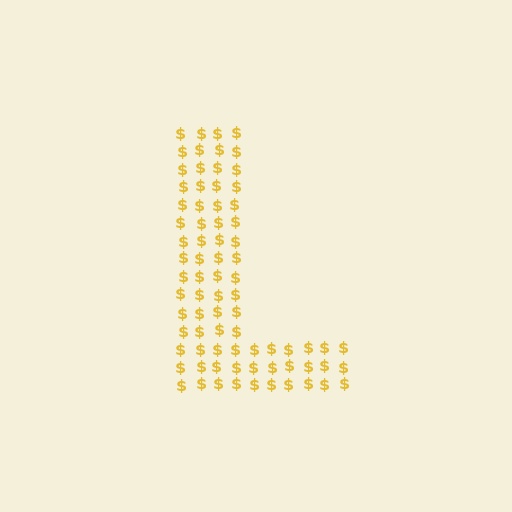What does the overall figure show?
The overall figure shows the letter L.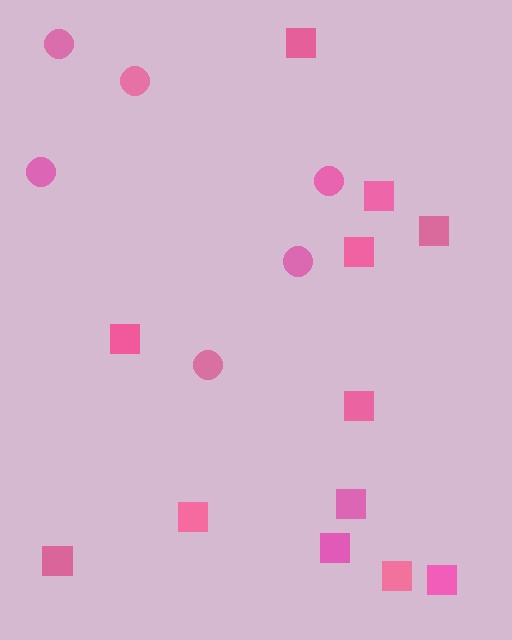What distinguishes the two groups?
There are 2 groups: one group of squares (12) and one group of circles (6).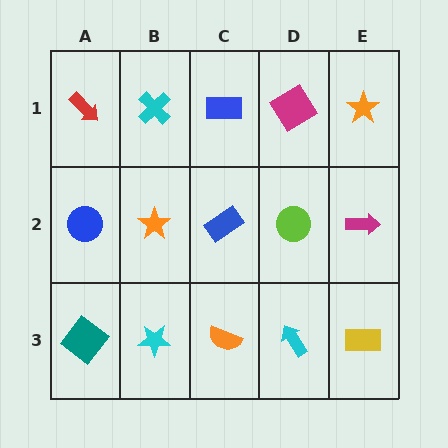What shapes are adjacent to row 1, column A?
A blue circle (row 2, column A), a cyan cross (row 1, column B).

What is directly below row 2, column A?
A teal diamond.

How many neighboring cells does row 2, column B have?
4.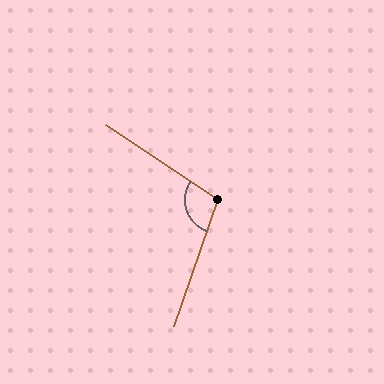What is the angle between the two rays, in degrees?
Approximately 105 degrees.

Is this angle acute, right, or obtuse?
It is obtuse.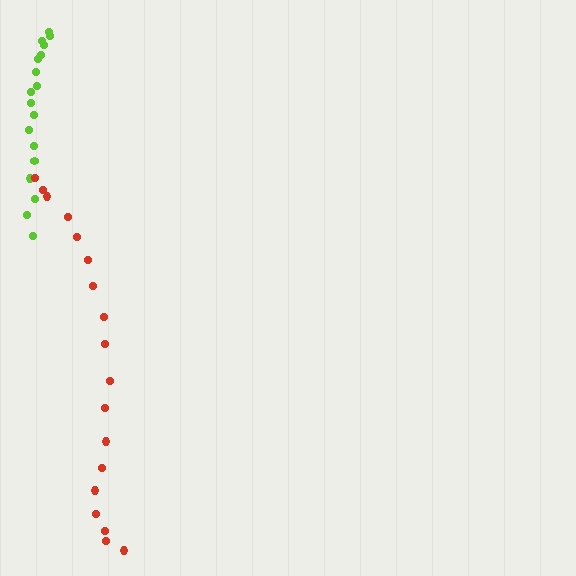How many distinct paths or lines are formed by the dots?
There are 2 distinct paths.